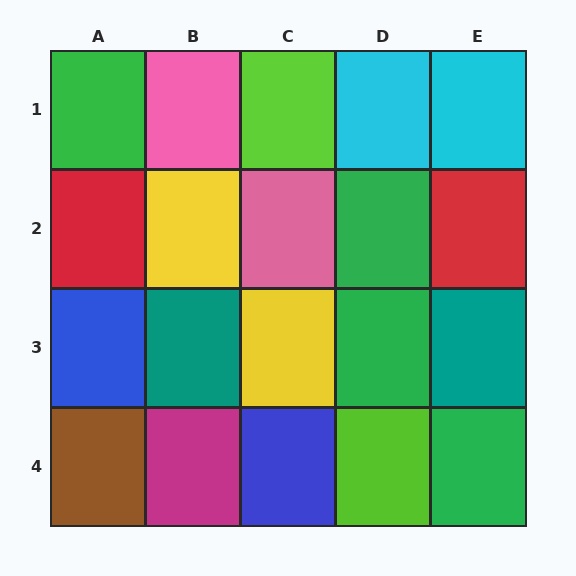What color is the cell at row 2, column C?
Pink.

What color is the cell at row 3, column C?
Yellow.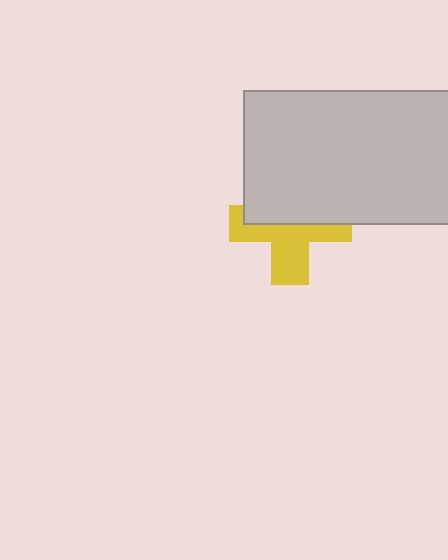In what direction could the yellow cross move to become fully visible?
The yellow cross could move down. That would shift it out from behind the light gray rectangle entirely.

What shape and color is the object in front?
The object in front is a light gray rectangle.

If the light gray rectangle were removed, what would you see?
You would see the complete yellow cross.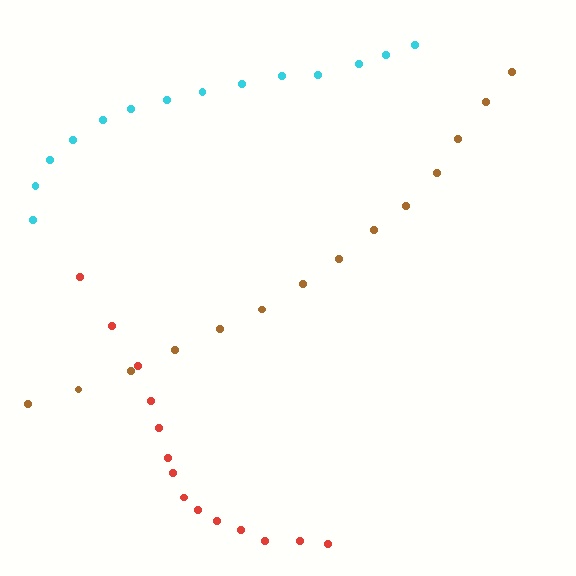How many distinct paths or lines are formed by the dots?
There are 3 distinct paths.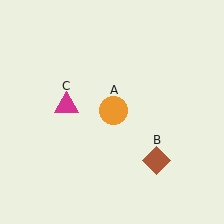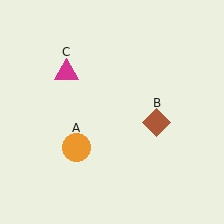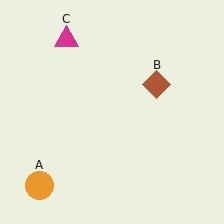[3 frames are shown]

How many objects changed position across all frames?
3 objects changed position: orange circle (object A), brown diamond (object B), magenta triangle (object C).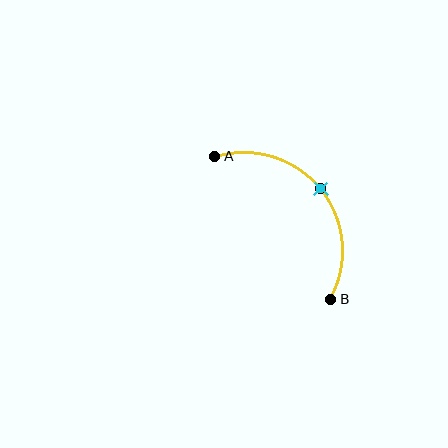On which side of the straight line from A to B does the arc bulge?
The arc bulges above and to the right of the straight line connecting A and B.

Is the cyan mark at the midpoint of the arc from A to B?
Yes. The cyan mark lies on the arc at equal arc-length from both A and B — it is the arc midpoint.